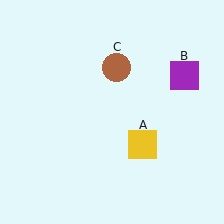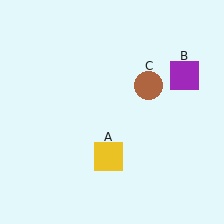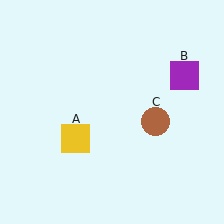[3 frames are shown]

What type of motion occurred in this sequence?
The yellow square (object A), brown circle (object C) rotated clockwise around the center of the scene.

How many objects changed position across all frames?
2 objects changed position: yellow square (object A), brown circle (object C).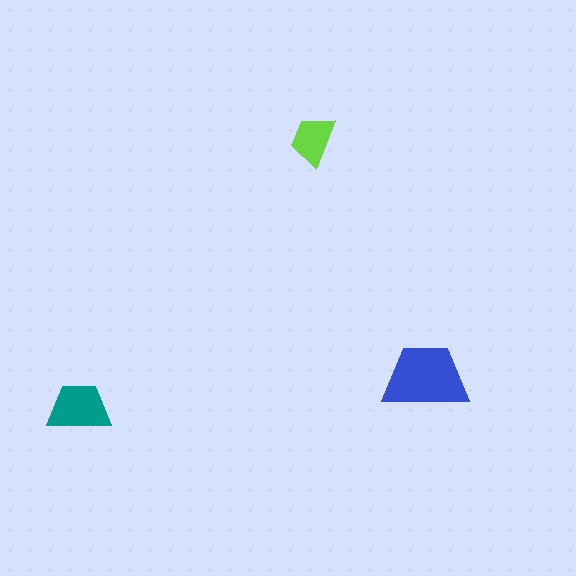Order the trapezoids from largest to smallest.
the blue one, the teal one, the lime one.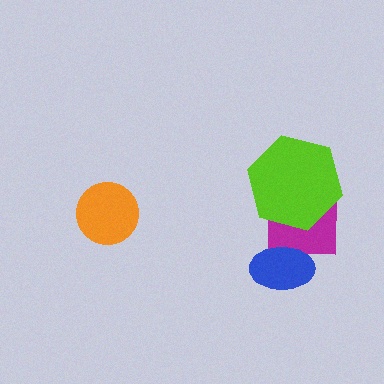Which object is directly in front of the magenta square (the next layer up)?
The blue ellipse is directly in front of the magenta square.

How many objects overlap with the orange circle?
0 objects overlap with the orange circle.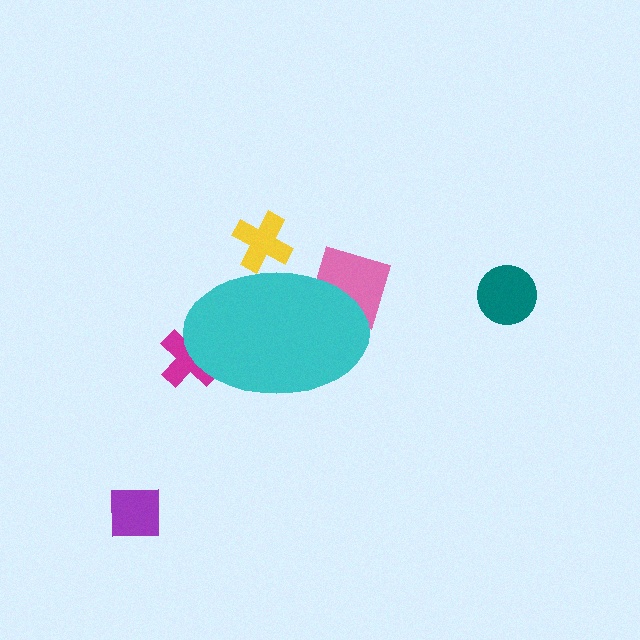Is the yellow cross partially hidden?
Yes, the yellow cross is partially hidden behind the cyan ellipse.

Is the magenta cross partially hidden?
Yes, the magenta cross is partially hidden behind the cyan ellipse.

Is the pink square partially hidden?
Yes, the pink square is partially hidden behind the cyan ellipse.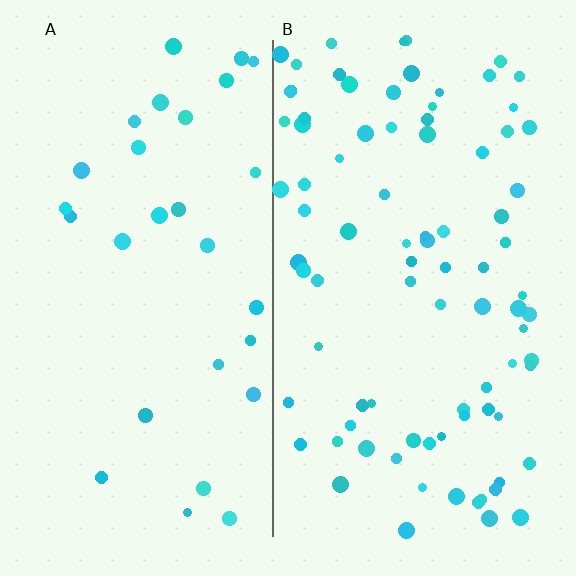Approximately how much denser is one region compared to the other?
Approximately 3.0× — region B over region A.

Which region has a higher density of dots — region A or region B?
B (the right).